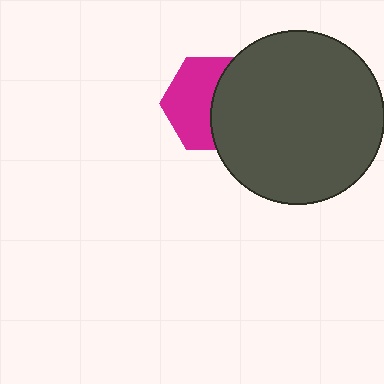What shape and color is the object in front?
The object in front is a dark gray circle.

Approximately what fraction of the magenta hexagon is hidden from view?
Roughly 46% of the magenta hexagon is hidden behind the dark gray circle.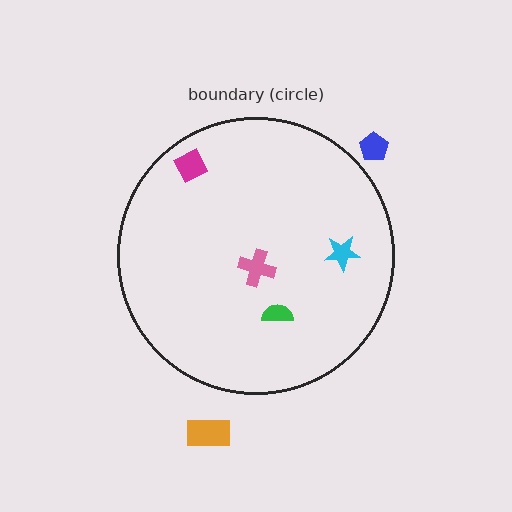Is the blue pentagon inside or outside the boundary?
Outside.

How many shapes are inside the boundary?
4 inside, 2 outside.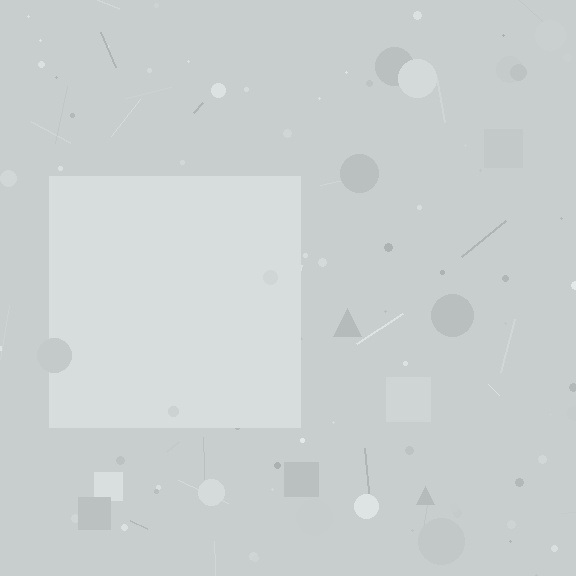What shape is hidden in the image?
A square is hidden in the image.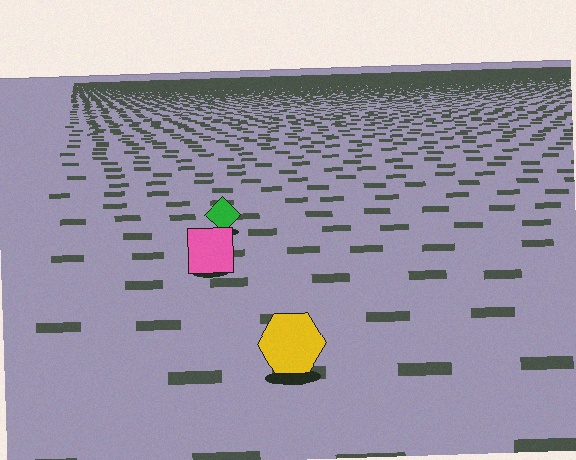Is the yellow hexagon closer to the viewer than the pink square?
Yes. The yellow hexagon is closer — you can tell from the texture gradient: the ground texture is coarser near it.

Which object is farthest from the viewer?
The green diamond is farthest from the viewer. It appears smaller and the ground texture around it is denser.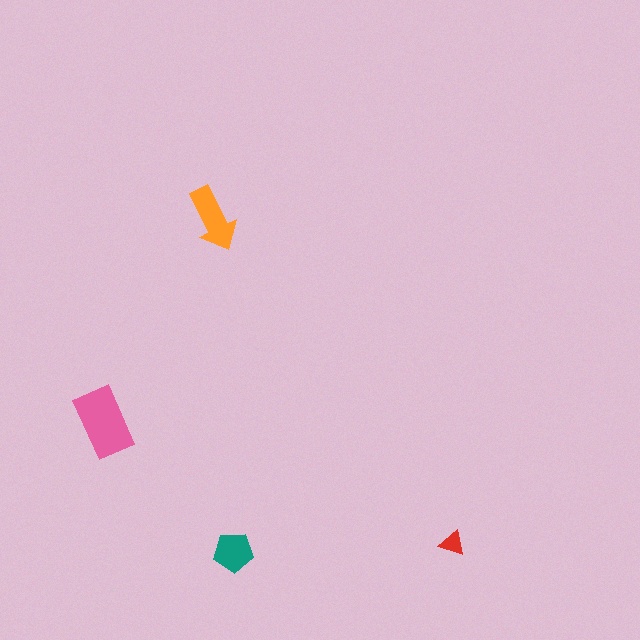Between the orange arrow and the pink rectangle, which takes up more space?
The pink rectangle.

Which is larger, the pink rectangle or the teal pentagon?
The pink rectangle.